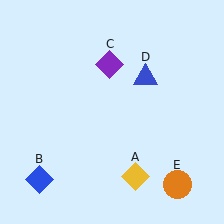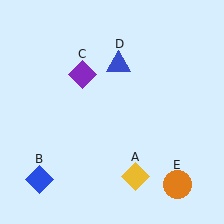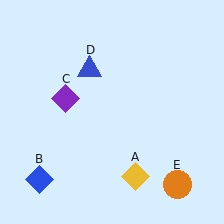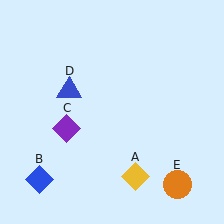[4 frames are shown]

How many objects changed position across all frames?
2 objects changed position: purple diamond (object C), blue triangle (object D).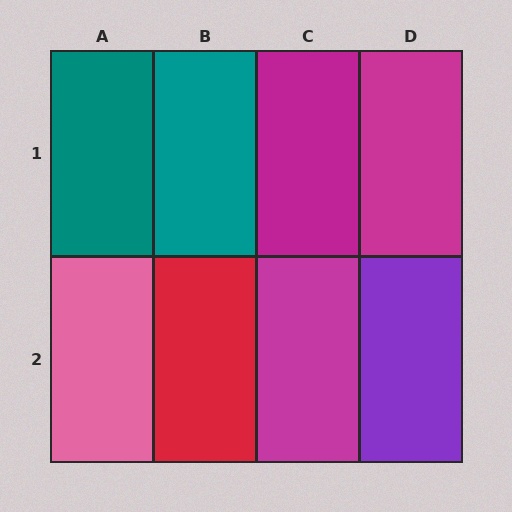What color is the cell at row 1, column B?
Teal.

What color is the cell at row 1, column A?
Teal.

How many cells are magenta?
3 cells are magenta.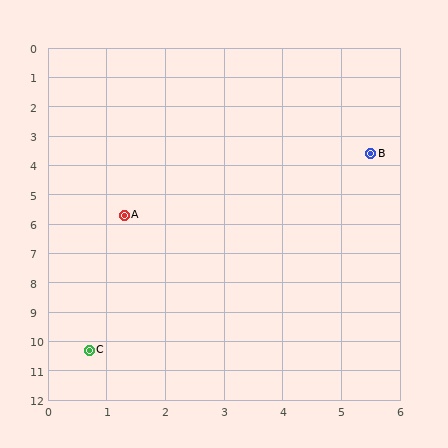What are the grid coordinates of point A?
Point A is at approximately (1.3, 5.7).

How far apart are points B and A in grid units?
Points B and A are about 4.7 grid units apart.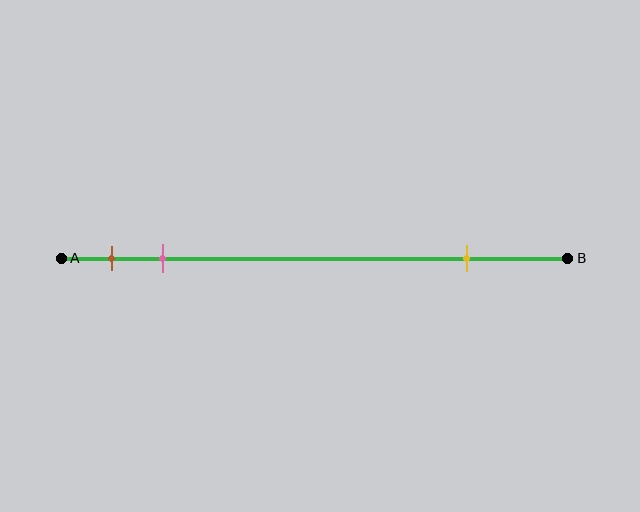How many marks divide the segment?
There are 3 marks dividing the segment.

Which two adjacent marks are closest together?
The brown and pink marks are the closest adjacent pair.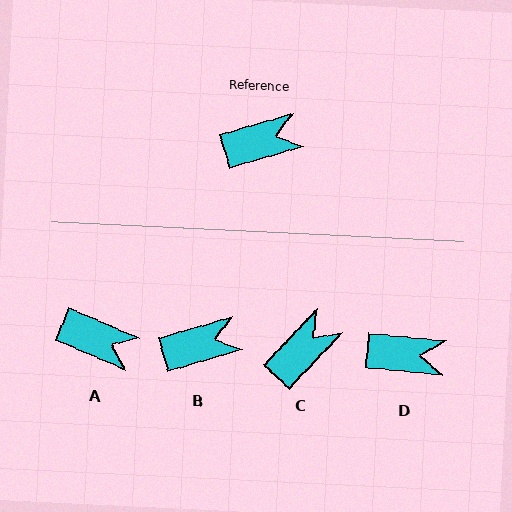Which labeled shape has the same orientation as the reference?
B.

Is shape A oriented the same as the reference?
No, it is off by about 39 degrees.